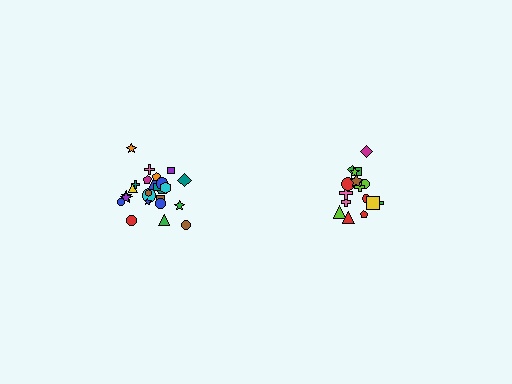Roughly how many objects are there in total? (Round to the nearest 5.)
Roughly 45 objects in total.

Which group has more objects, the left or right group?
The left group.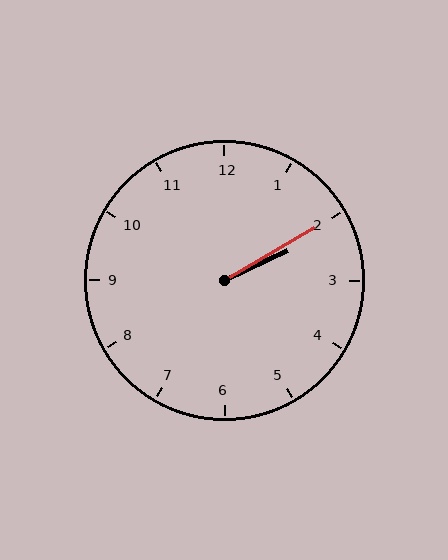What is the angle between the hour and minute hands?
Approximately 5 degrees.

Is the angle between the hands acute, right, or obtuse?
It is acute.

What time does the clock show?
2:10.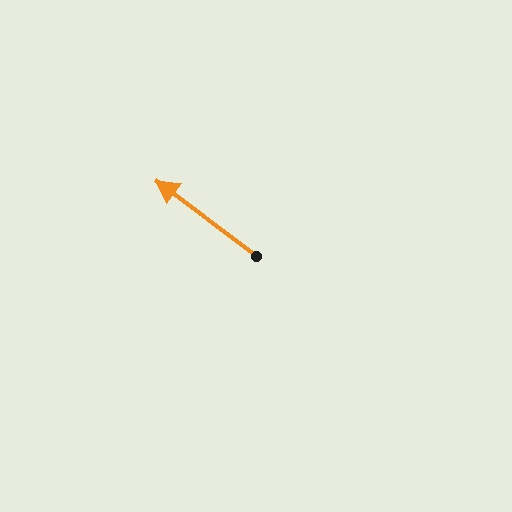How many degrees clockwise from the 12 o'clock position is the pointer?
Approximately 307 degrees.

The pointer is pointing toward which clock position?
Roughly 10 o'clock.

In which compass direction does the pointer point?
Northwest.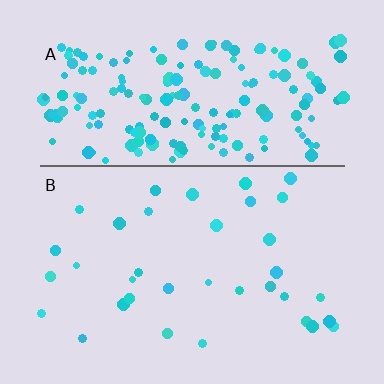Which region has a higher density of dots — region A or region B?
A (the top).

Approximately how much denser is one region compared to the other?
Approximately 5.6× — region A over region B.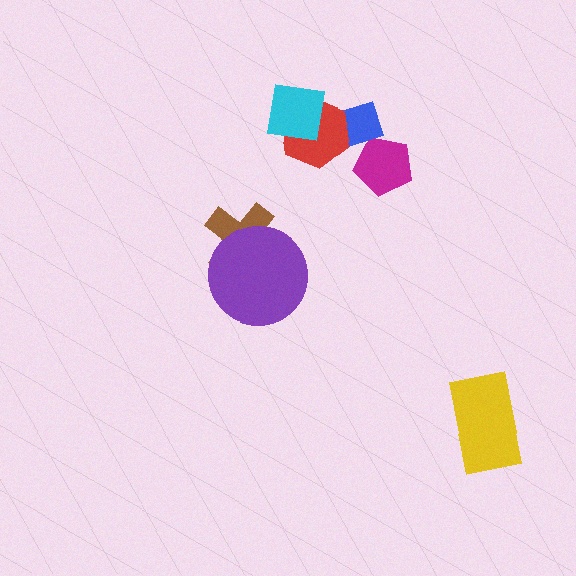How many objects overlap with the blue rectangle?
3 objects overlap with the blue rectangle.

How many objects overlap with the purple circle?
1 object overlaps with the purple circle.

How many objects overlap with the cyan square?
2 objects overlap with the cyan square.